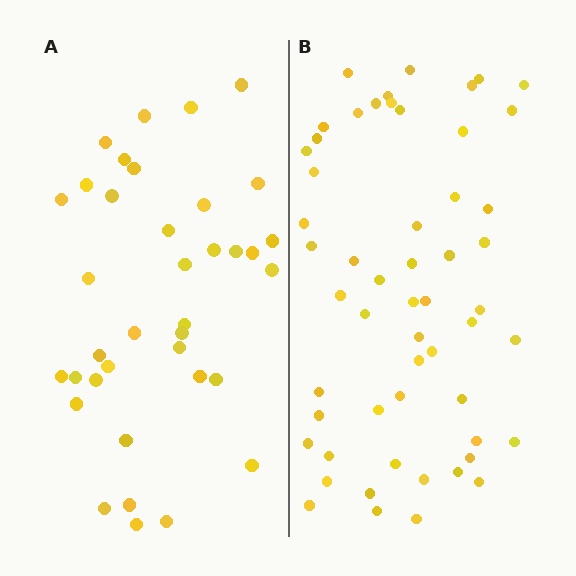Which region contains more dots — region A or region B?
Region B (the right region) has more dots.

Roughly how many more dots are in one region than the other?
Region B has approximately 20 more dots than region A.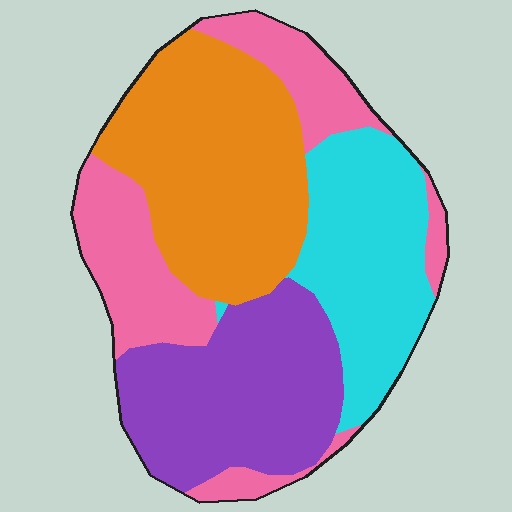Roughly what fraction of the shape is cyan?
Cyan takes up about one fifth (1/5) of the shape.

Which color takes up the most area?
Orange, at roughly 30%.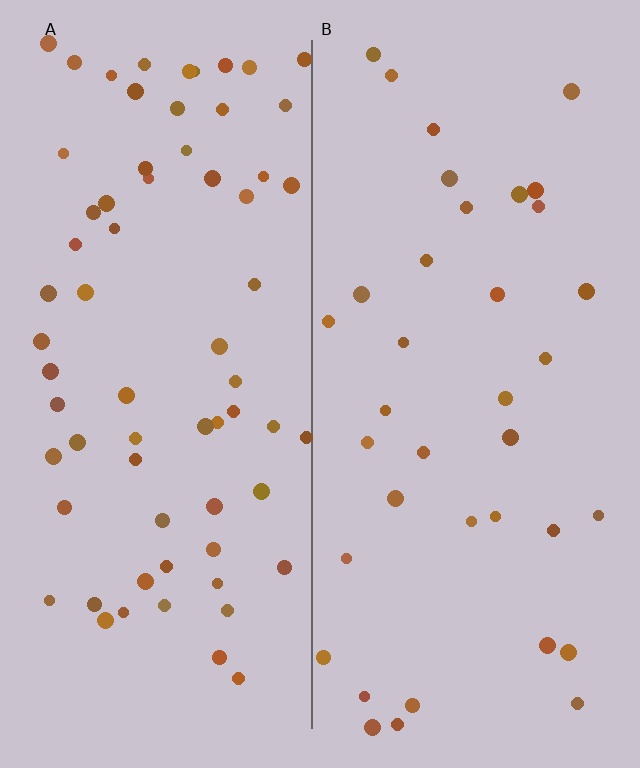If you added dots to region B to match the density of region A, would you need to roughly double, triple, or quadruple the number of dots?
Approximately double.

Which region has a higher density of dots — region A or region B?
A (the left).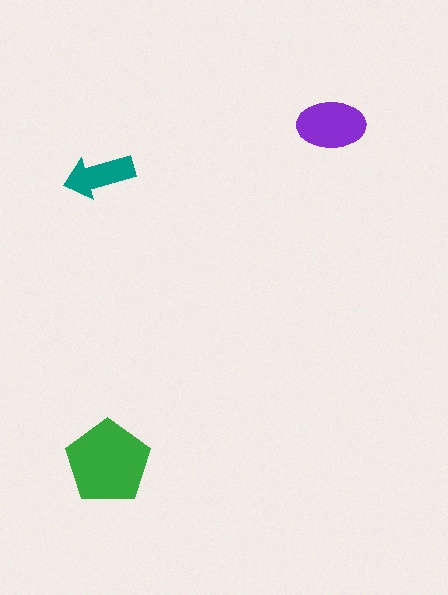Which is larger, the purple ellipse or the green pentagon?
The green pentagon.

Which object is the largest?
The green pentagon.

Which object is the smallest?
The teal arrow.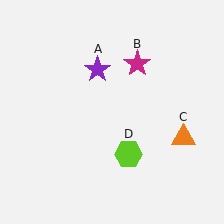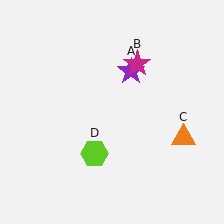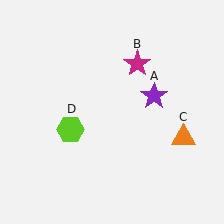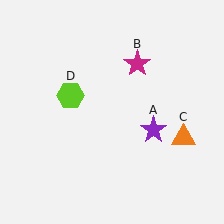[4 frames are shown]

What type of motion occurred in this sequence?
The purple star (object A), lime hexagon (object D) rotated clockwise around the center of the scene.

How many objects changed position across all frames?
2 objects changed position: purple star (object A), lime hexagon (object D).